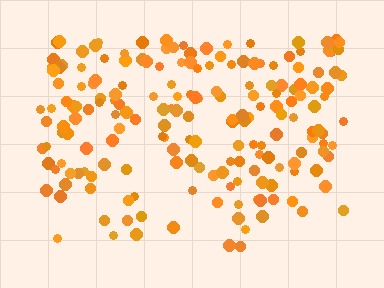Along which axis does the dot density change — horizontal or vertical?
Vertical.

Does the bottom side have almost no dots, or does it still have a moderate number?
Still a moderate number, just noticeably fewer than the top.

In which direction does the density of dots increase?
From bottom to top, with the top side densest.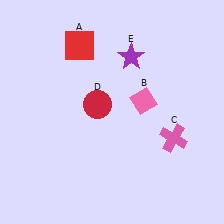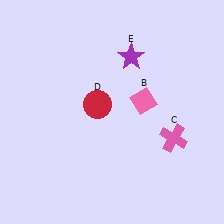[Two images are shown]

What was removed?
The red square (A) was removed in Image 2.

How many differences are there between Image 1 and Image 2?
There is 1 difference between the two images.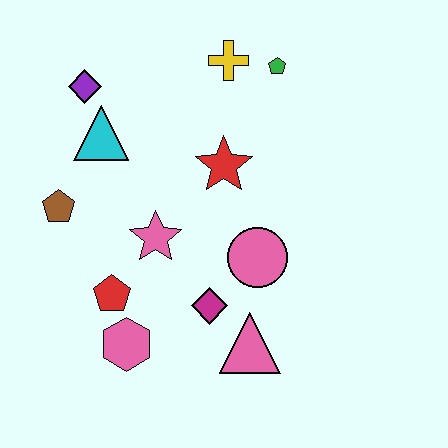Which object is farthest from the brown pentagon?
The green pentagon is farthest from the brown pentagon.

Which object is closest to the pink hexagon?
The red pentagon is closest to the pink hexagon.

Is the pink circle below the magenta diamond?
No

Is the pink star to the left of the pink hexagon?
No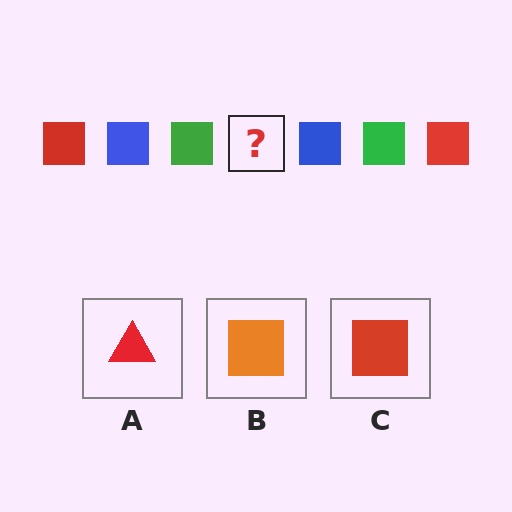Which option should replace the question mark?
Option C.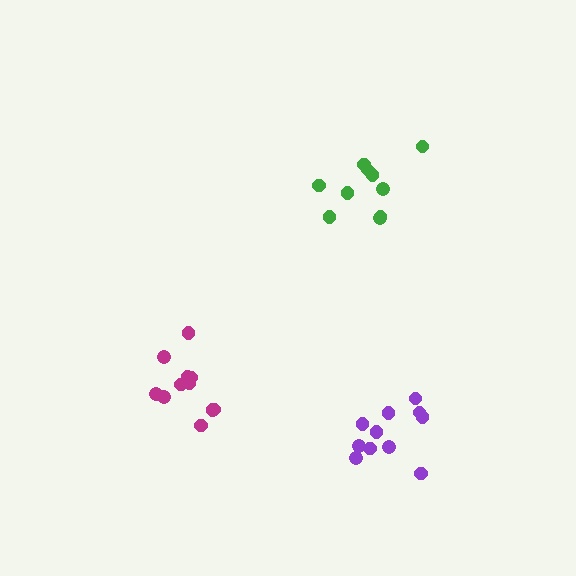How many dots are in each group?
Group 1: 11 dots, Group 2: 10 dots, Group 3: 11 dots (32 total).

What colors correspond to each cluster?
The clusters are colored: magenta, green, purple.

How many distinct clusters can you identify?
There are 3 distinct clusters.